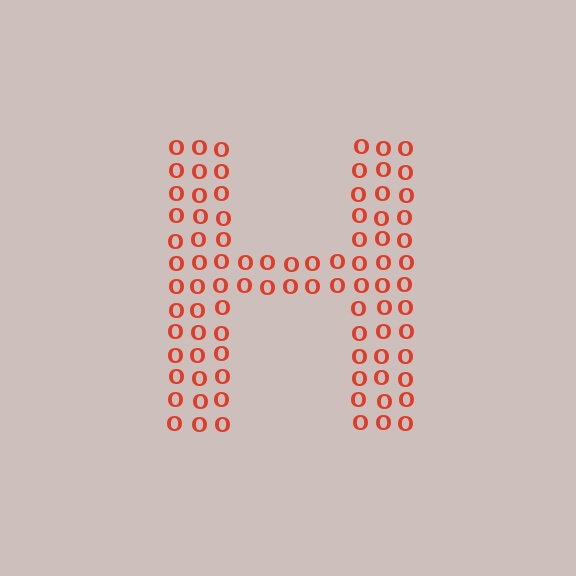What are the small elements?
The small elements are letter O's.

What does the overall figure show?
The overall figure shows the letter H.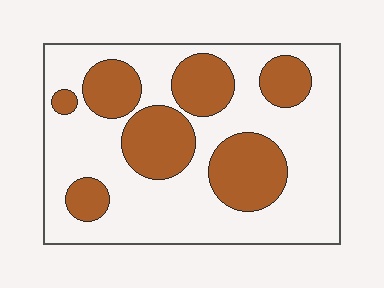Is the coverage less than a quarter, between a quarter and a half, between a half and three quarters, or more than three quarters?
Between a quarter and a half.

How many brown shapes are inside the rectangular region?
7.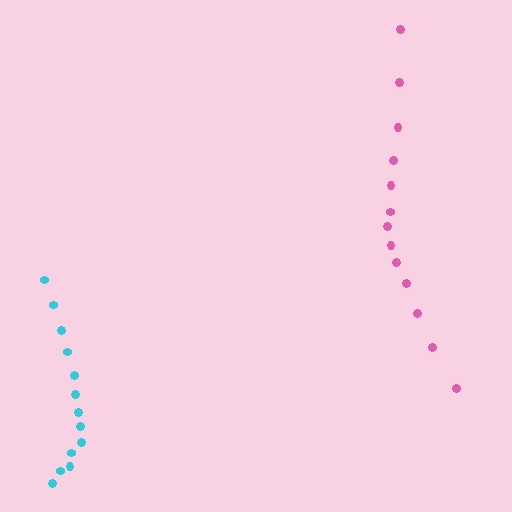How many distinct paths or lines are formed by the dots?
There are 2 distinct paths.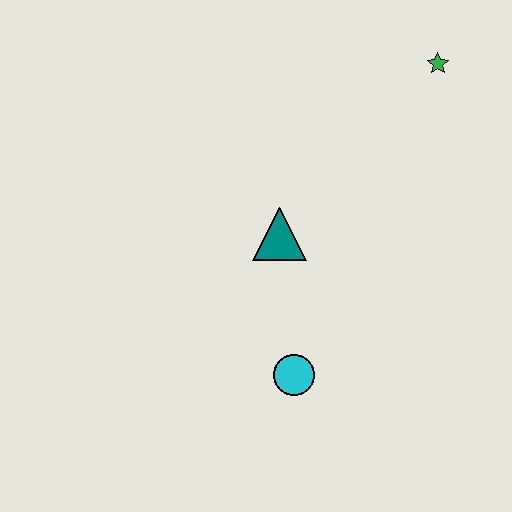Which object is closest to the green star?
The teal triangle is closest to the green star.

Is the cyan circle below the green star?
Yes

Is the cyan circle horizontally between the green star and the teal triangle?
Yes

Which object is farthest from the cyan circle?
The green star is farthest from the cyan circle.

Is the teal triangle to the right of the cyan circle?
No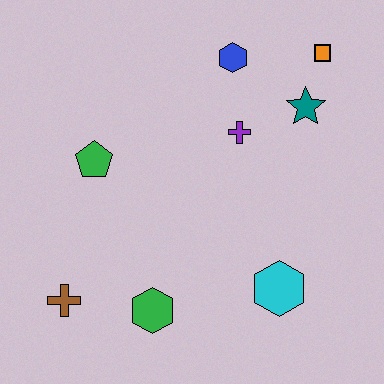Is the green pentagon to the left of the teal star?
Yes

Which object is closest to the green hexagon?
The brown cross is closest to the green hexagon.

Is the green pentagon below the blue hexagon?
Yes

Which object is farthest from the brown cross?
The orange square is farthest from the brown cross.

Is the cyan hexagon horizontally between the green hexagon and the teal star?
Yes